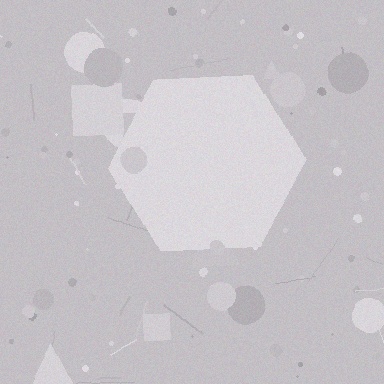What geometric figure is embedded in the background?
A hexagon is embedded in the background.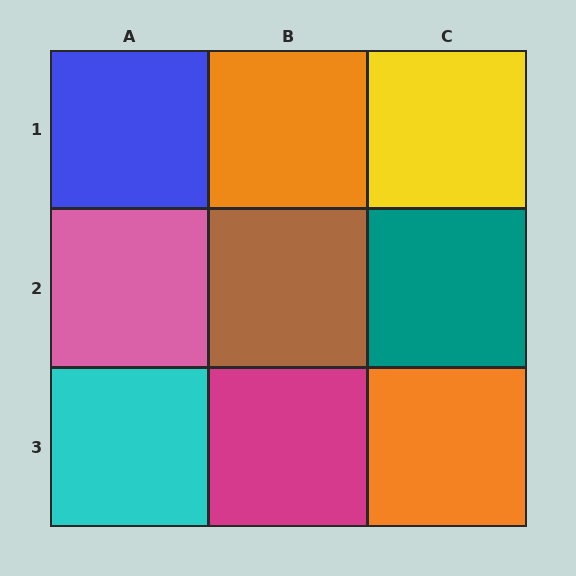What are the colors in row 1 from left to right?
Blue, orange, yellow.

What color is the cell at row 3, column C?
Orange.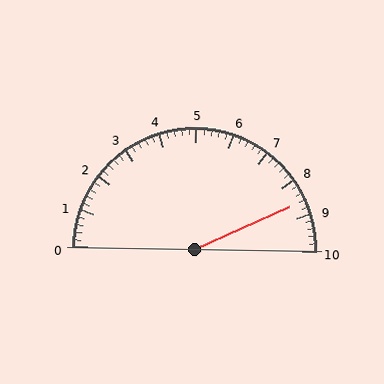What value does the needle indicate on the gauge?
The needle indicates approximately 8.6.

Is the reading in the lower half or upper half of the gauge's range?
The reading is in the upper half of the range (0 to 10).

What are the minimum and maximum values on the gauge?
The gauge ranges from 0 to 10.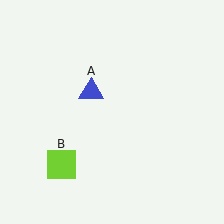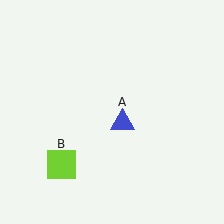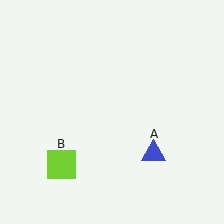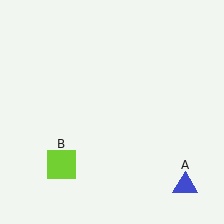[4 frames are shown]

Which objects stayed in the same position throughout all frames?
Lime square (object B) remained stationary.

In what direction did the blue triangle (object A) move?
The blue triangle (object A) moved down and to the right.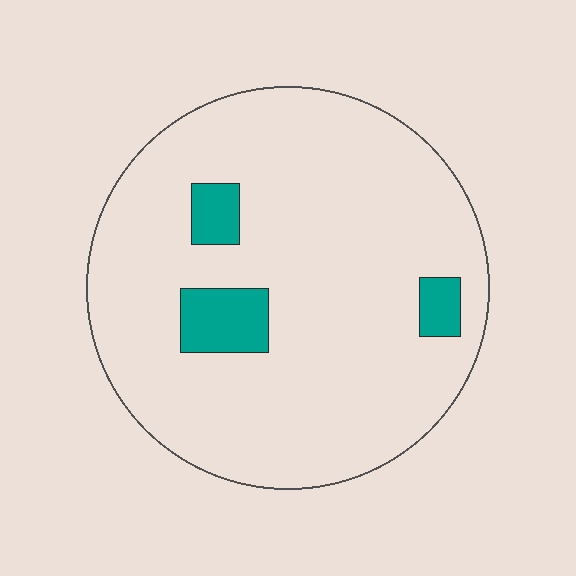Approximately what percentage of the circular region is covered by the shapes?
Approximately 10%.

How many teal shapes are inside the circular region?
3.